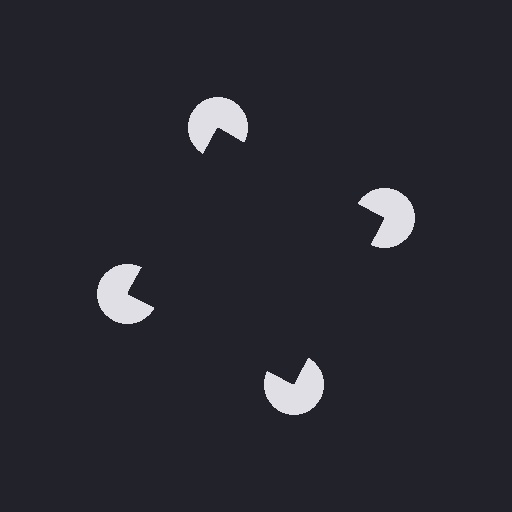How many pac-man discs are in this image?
There are 4 — one at each vertex of the illusory square.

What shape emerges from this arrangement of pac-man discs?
An illusory square — its edges are inferred from the aligned wedge cuts in the pac-man discs, not physically drawn.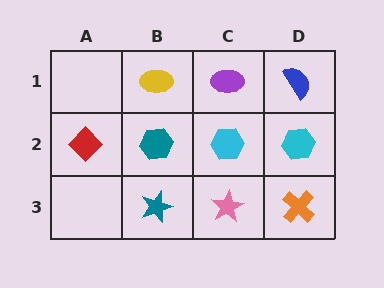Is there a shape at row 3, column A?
No, that cell is empty.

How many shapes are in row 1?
3 shapes.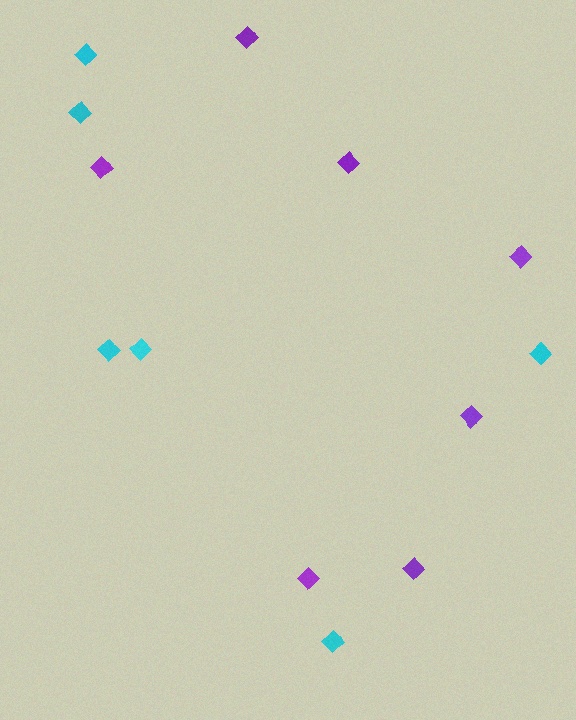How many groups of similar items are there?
There are 2 groups: one group of cyan diamonds (6) and one group of purple diamonds (7).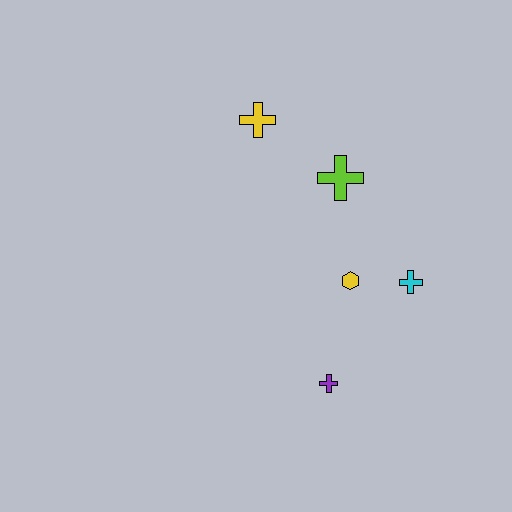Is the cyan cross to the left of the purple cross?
No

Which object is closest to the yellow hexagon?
The cyan cross is closest to the yellow hexagon.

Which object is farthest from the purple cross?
The yellow cross is farthest from the purple cross.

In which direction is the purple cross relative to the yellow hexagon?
The purple cross is below the yellow hexagon.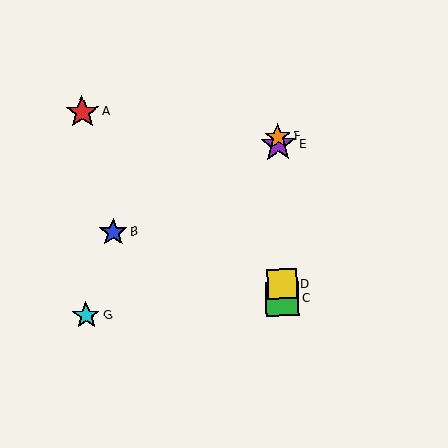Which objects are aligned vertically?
Objects C, D, E, F are aligned vertically.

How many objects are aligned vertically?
4 objects (C, D, E, F) are aligned vertically.